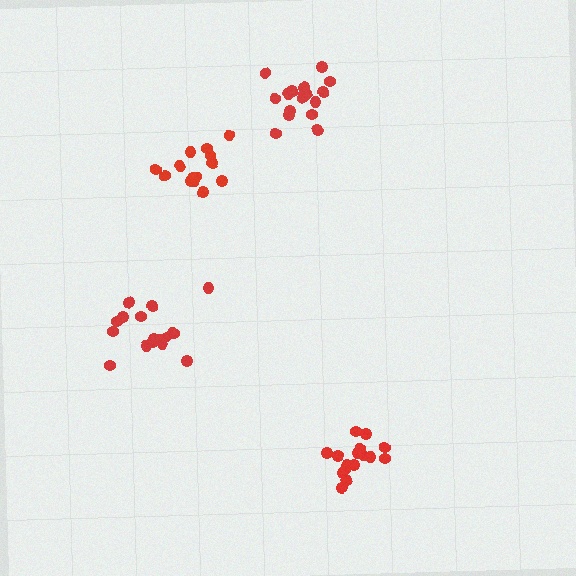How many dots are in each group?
Group 1: 17 dots, Group 2: 14 dots, Group 3: 17 dots, Group 4: 16 dots (64 total).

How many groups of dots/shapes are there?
There are 4 groups.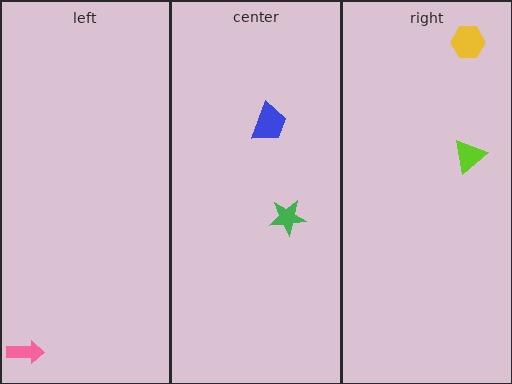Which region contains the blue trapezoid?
The center region.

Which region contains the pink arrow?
The left region.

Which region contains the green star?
The center region.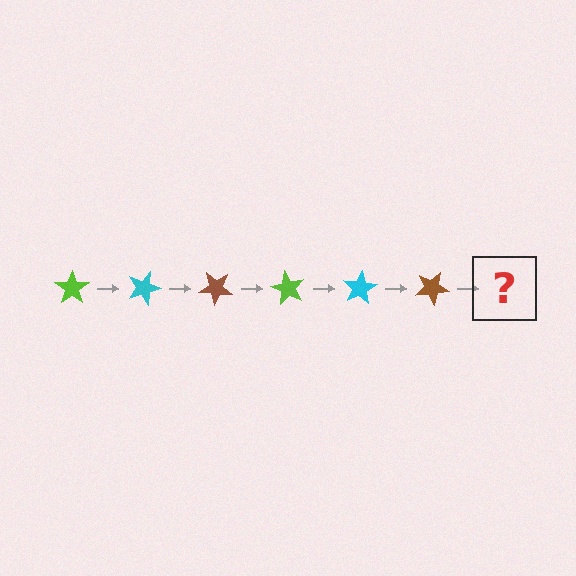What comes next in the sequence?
The next element should be a lime star, rotated 120 degrees from the start.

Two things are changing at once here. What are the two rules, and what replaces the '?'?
The two rules are that it rotates 20 degrees each step and the color cycles through lime, cyan, and brown. The '?' should be a lime star, rotated 120 degrees from the start.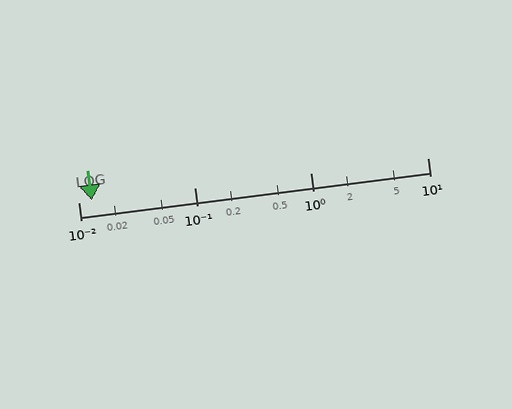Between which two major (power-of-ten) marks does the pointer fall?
The pointer is between 0.01 and 0.1.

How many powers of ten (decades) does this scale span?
The scale spans 3 decades, from 0.01 to 10.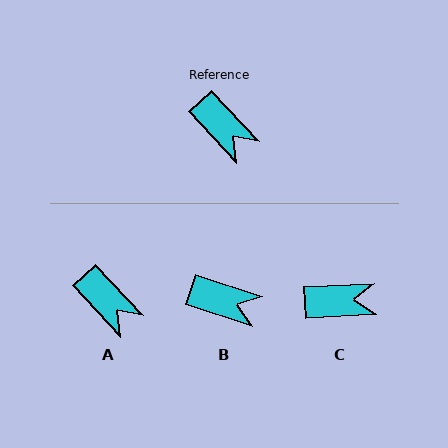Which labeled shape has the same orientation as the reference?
A.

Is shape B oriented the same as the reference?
No, it is off by about 28 degrees.